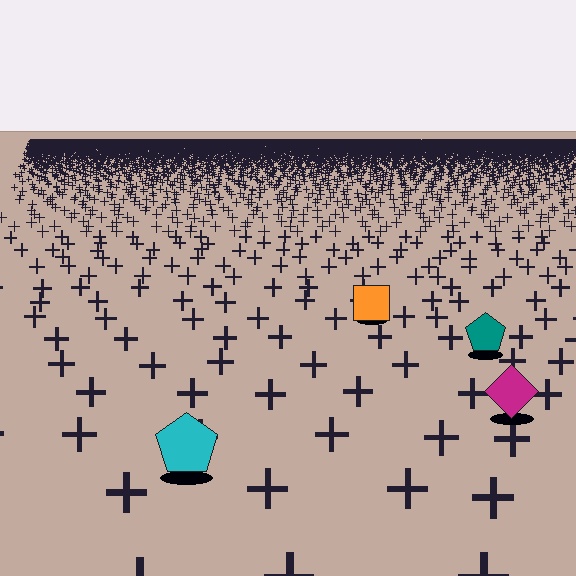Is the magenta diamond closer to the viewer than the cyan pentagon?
No. The cyan pentagon is closer — you can tell from the texture gradient: the ground texture is coarser near it.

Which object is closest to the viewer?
The cyan pentagon is closest. The texture marks near it are larger and more spread out.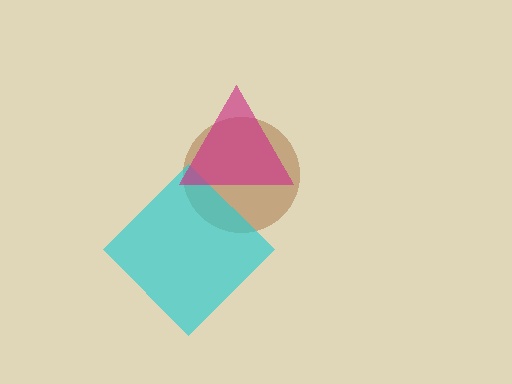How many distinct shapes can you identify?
There are 3 distinct shapes: a brown circle, a cyan diamond, a magenta triangle.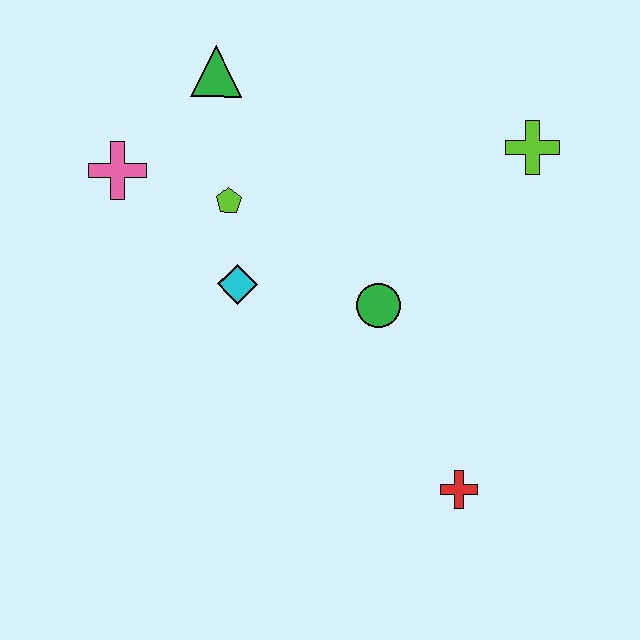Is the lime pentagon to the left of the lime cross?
Yes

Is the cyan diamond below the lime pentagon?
Yes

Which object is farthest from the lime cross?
The pink cross is farthest from the lime cross.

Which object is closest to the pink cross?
The lime pentagon is closest to the pink cross.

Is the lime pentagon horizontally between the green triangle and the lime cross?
Yes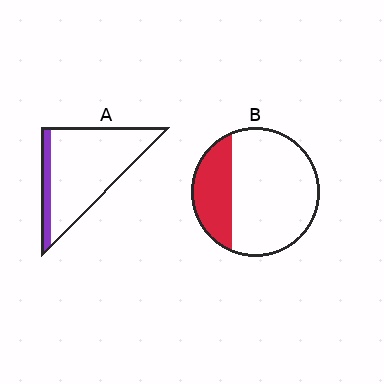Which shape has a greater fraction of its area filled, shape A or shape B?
Shape B.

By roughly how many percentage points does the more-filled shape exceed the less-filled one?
By roughly 10 percentage points (B over A).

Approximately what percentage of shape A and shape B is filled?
A is approximately 15% and B is approximately 25%.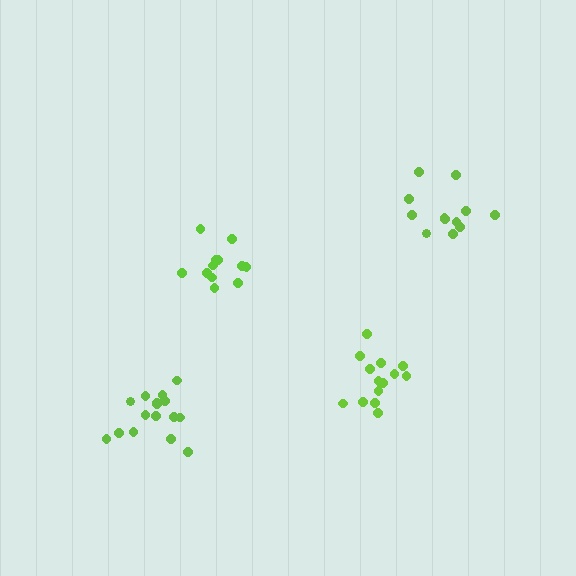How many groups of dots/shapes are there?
There are 4 groups.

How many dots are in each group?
Group 1: 16 dots, Group 2: 14 dots, Group 3: 12 dots, Group 4: 12 dots (54 total).